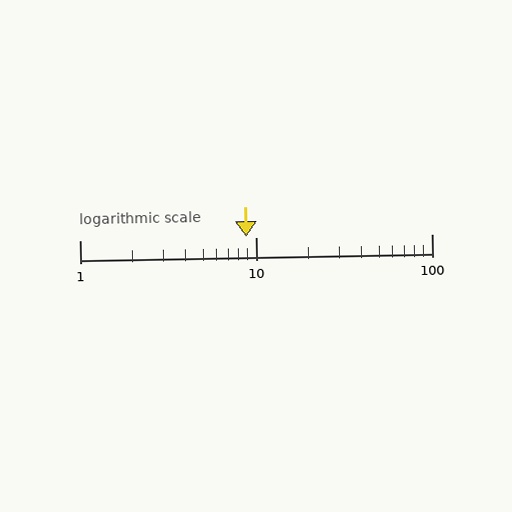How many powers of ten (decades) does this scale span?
The scale spans 2 decades, from 1 to 100.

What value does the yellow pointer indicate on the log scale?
The pointer indicates approximately 8.8.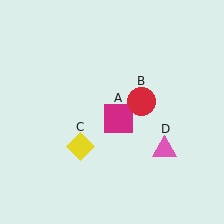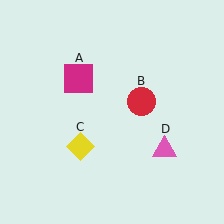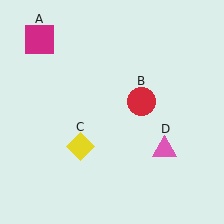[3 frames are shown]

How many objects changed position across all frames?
1 object changed position: magenta square (object A).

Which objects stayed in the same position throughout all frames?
Red circle (object B) and yellow diamond (object C) and pink triangle (object D) remained stationary.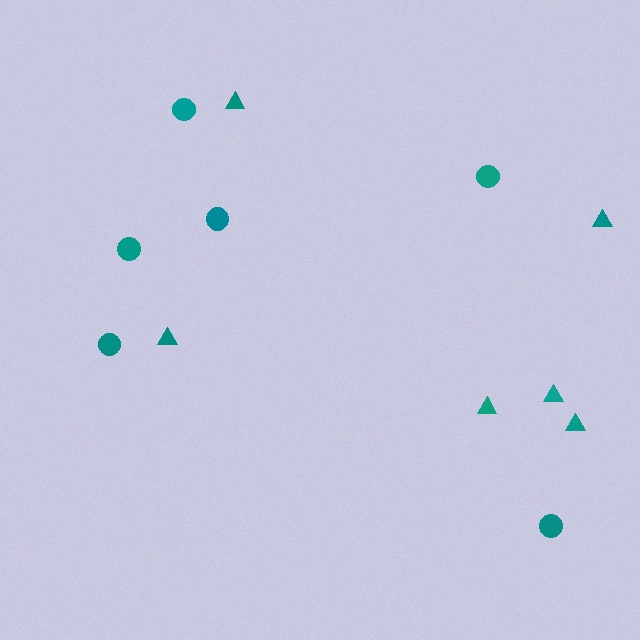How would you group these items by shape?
There are 2 groups: one group of triangles (6) and one group of circles (6).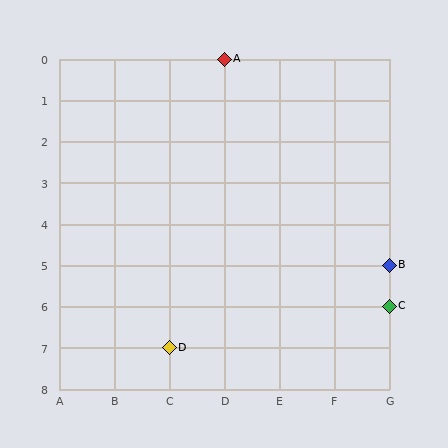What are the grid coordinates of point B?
Point B is at grid coordinates (G, 5).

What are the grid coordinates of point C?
Point C is at grid coordinates (G, 6).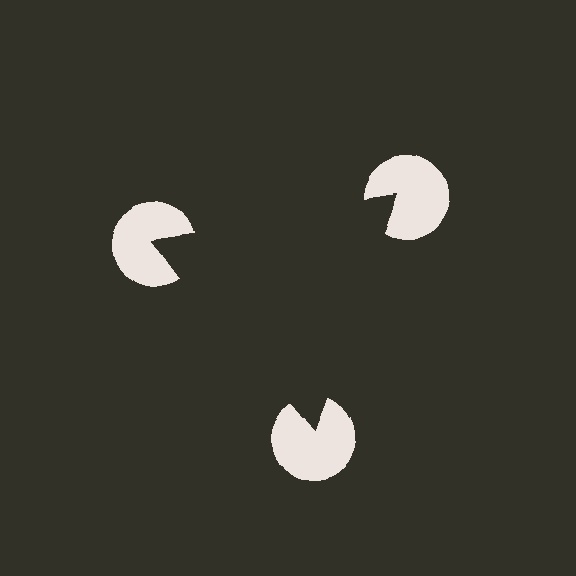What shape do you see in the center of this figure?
An illusory triangle — its edges are inferred from the aligned wedge cuts in the pac-man discs, not physically drawn.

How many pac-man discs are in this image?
There are 3 — one at each vertex of the illusory triangle.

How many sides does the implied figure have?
3 sides.